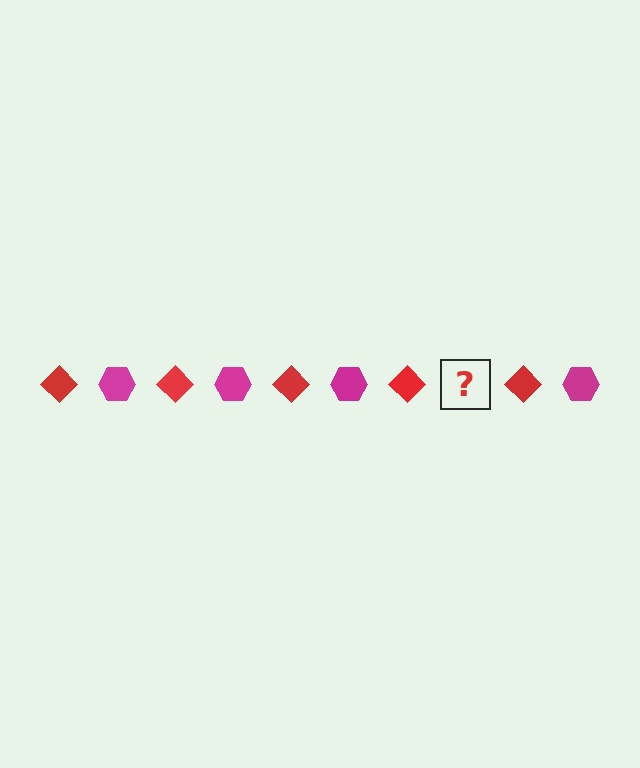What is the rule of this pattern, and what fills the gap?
The rule is that the pattern alternates between red diamond and magenta hexagon. The gap should be filled with a magenta hexagon.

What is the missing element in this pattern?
The missing element is a magenta hexagon.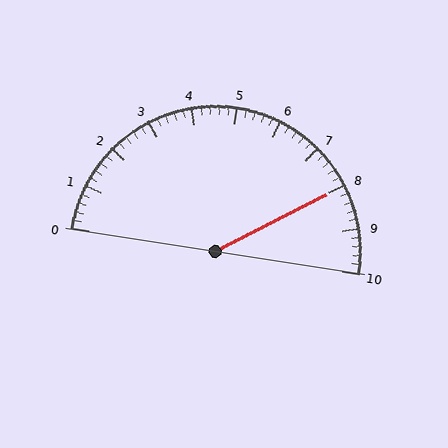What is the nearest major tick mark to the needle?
The nearest major tick mark is 8.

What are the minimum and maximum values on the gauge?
The gauge ranges from 0 to 10.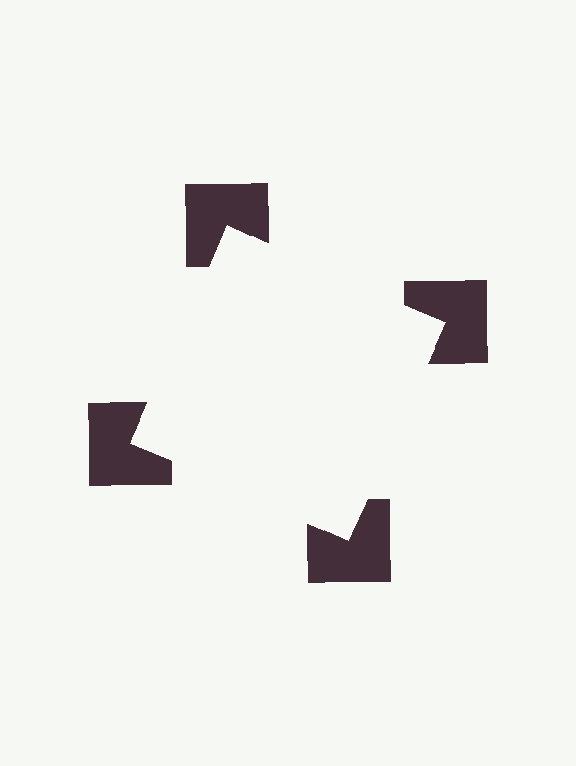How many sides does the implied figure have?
4 sides.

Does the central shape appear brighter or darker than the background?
It typically appears slightly brighter than the background, even though no actual brightness change is drawn.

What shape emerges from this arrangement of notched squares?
An illusory square — its edges are inferred from the aligned wedge cuts in the notched squares, not physically drawn.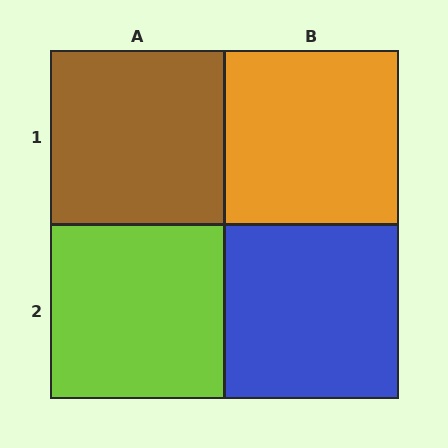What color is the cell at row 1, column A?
Brown.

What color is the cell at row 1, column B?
Orange.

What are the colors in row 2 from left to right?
Lime, blue.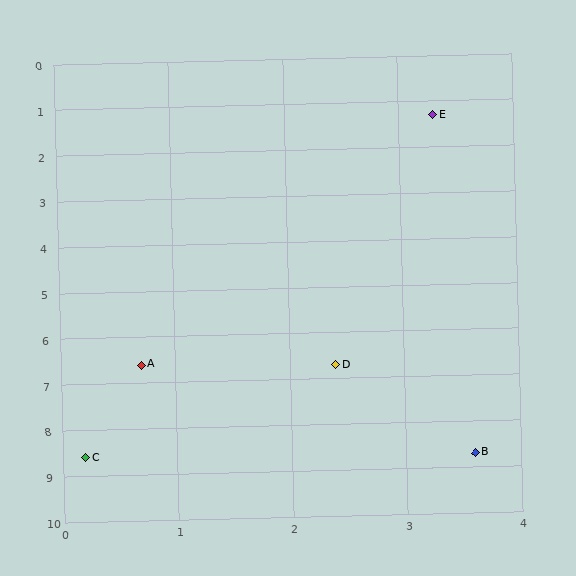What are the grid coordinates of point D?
Point D is at approximately (2.4, 6.7).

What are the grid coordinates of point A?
Point A is at approximately (0.7, 6.6).